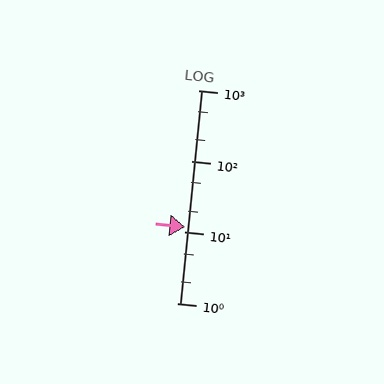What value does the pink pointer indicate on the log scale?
The pointer indicates approximately 12.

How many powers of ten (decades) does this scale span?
The scale spans 3 decades, from 1 to 1000.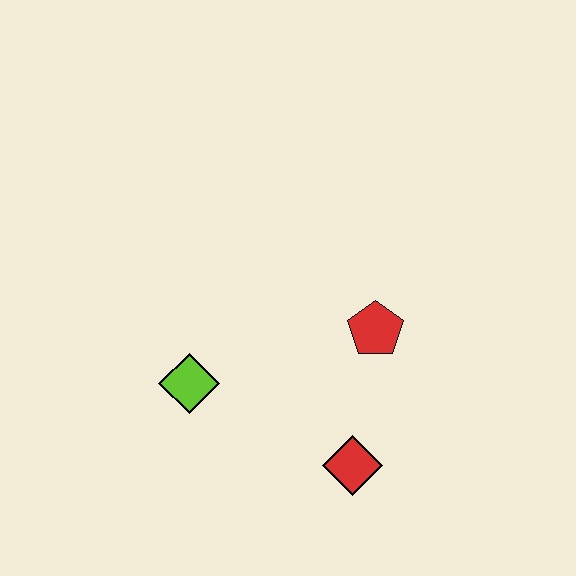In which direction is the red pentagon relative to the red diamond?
The red pentagon is above the red diamond.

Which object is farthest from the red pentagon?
The lime diamond is farthest from the red pentagon.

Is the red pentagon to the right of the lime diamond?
Yes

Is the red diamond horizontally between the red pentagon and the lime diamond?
Yes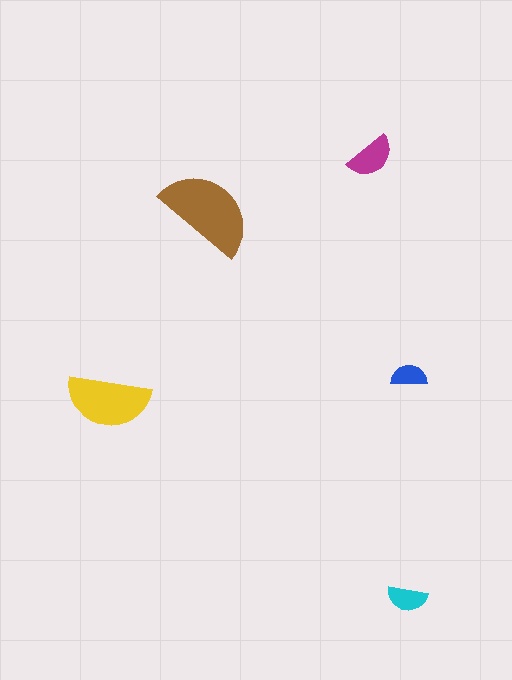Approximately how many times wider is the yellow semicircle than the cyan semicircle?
About 2 times wider.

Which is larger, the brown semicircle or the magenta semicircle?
The brown one.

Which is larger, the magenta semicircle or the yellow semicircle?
The yellow one.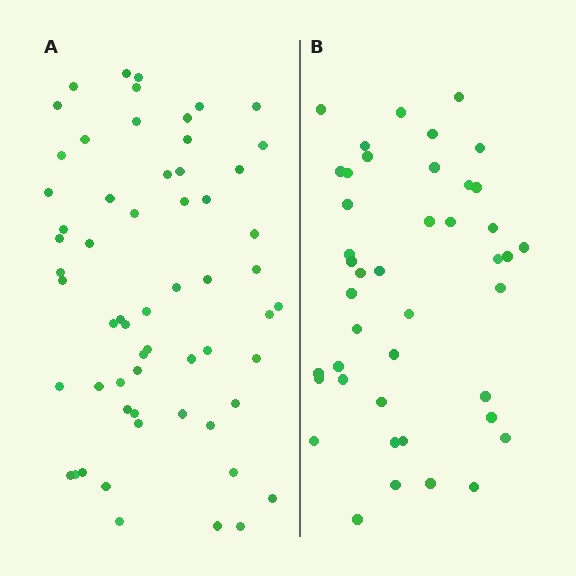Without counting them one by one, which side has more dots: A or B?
Region A (the left region) has more dots.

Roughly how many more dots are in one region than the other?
Region A has approximately 15 more dots than region B.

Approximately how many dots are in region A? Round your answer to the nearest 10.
About 60 dots.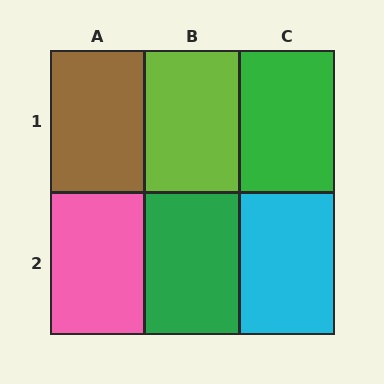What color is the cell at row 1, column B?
Lime.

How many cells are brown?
1 cell is brown.